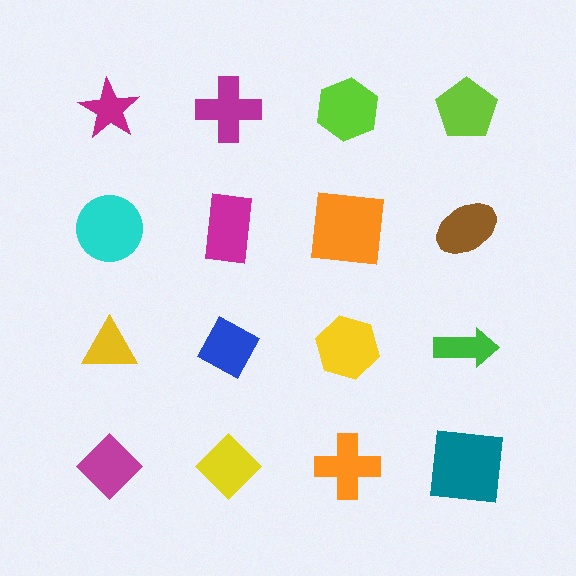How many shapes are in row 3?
4 shapes.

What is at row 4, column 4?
A teal square.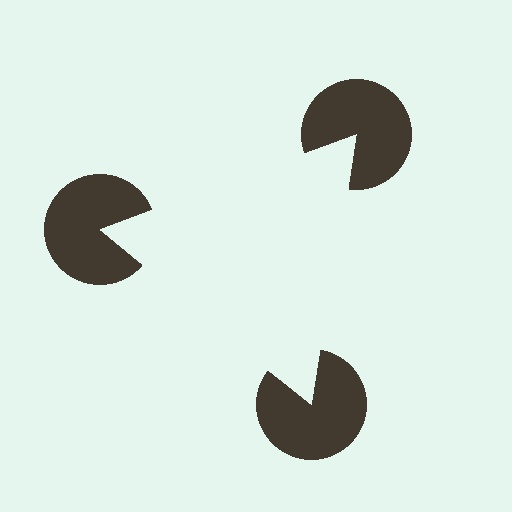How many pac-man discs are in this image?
There are 3 — one at each vertex of the illusory triangle.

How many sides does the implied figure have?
3 sides.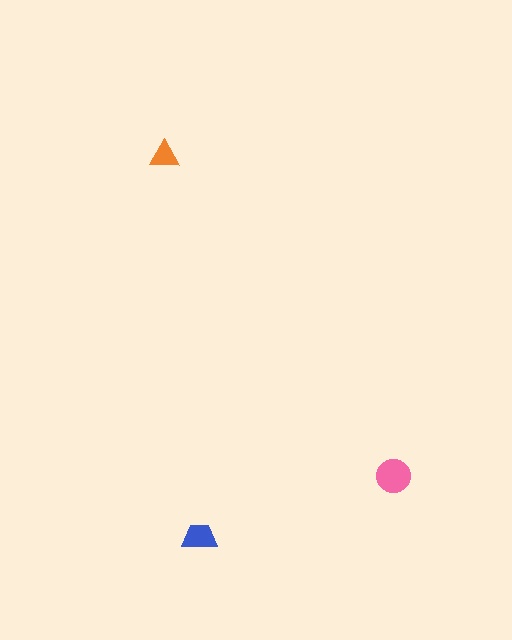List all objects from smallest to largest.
The orange triangle, the blue trapezoid, the pink circle.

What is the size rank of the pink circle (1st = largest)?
1st.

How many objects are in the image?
There are 3 objects in the image.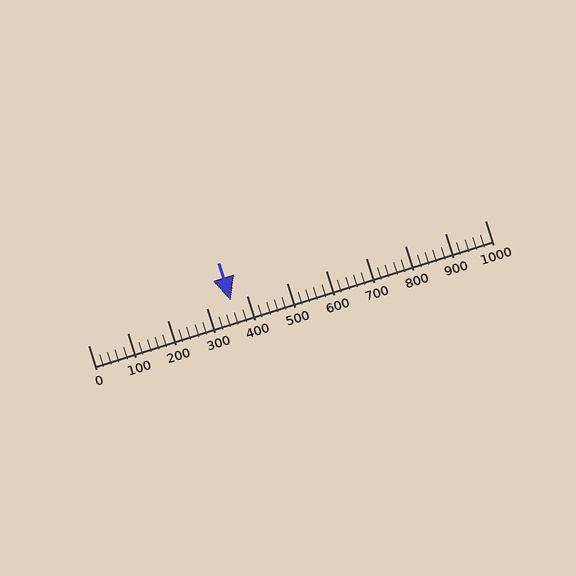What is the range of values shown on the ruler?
The ruler shows values from 0 to 1000.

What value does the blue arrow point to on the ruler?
The blue arrow points to approximately 360.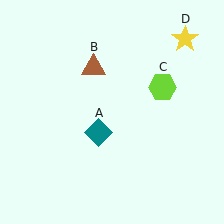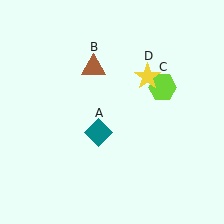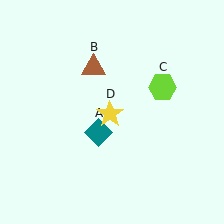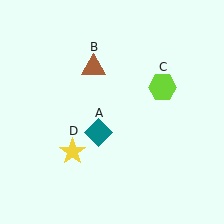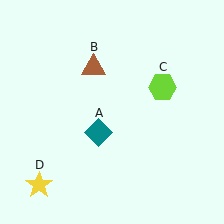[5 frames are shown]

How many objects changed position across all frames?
1 object changed position: yellow star (object D).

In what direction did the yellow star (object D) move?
The yellow star (object D) moved down and to the left.